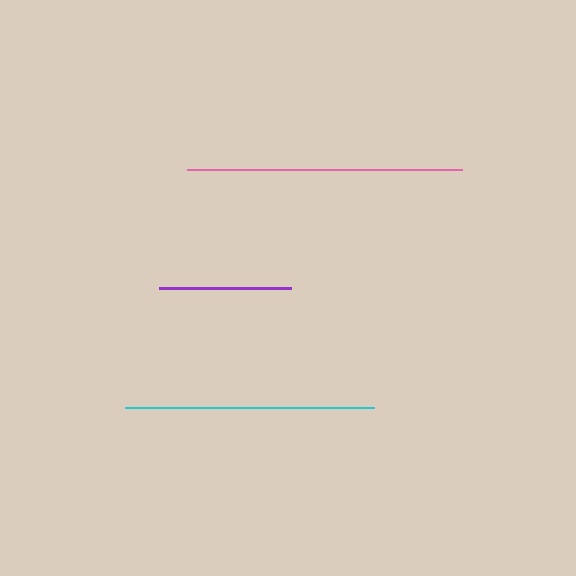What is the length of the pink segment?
The pink segment is approximately 275 pixels long.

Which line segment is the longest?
The pink line is the longest at approximately 275 pixels.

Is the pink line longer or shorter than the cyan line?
The pink line is longer than the cyan line.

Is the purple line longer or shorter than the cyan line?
The cyan line is longer than the purple line.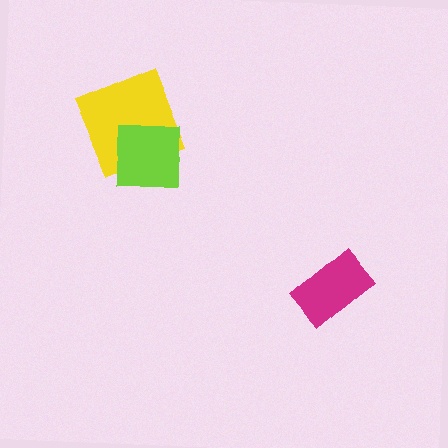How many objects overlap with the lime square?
1 object overlaps with the lime square.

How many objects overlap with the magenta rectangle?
0 objects overlap with the magenta rectangle.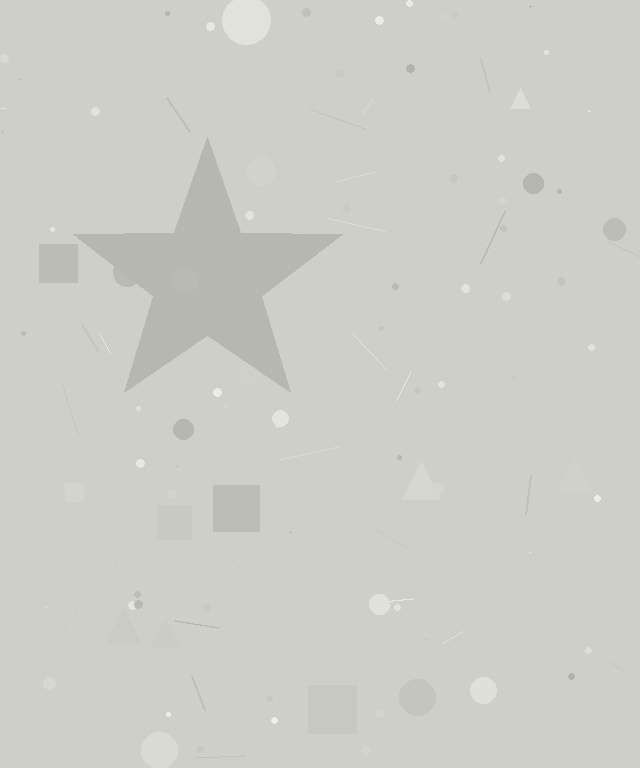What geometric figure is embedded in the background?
A star is embedded in the background.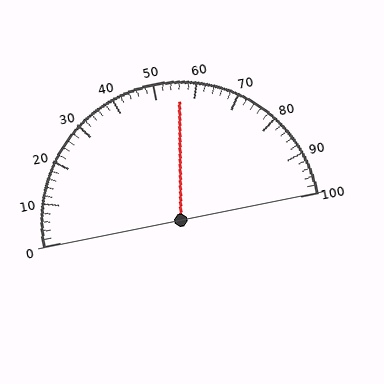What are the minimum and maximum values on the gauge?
The gauge ranges from 0 to 100.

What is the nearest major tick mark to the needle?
The nearest major tick mark is 60.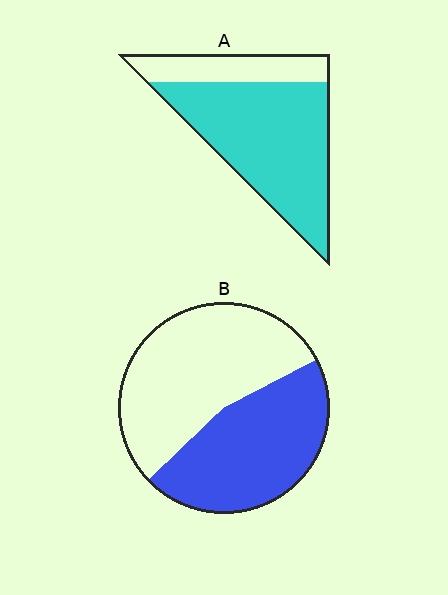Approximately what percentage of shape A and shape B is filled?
A is approximately 75% and B is approximately 45%.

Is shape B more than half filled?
No.